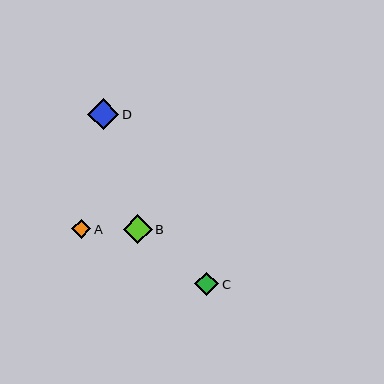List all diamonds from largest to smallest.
From largest to smallest: D, B, C, A.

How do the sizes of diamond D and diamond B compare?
Diamond D and diamond B are approximately the same size.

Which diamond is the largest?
Diamond D is the largest with a size of approximately 31 pixels.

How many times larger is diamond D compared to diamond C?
Diamond D is approximately 1.3 times the size of diamond C.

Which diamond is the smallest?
Diamond A is the smallest with a size of approximately 19 pixels.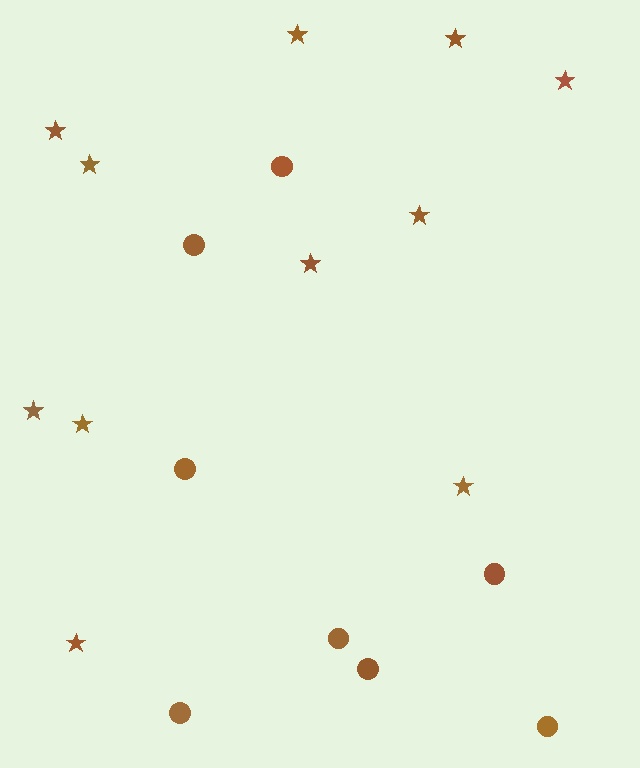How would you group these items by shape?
There are 2 groups: one group of circles (8) and one group of stars (11).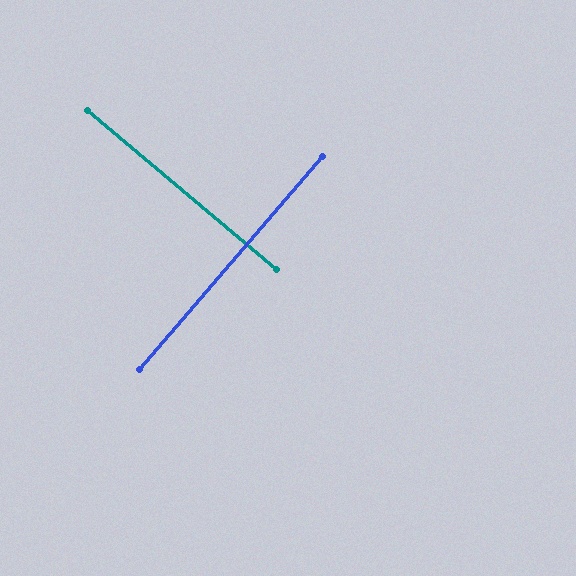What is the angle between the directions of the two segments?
Approximately 90 degrees.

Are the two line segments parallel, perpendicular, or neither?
Perpendicular — they meet at approximately 90°.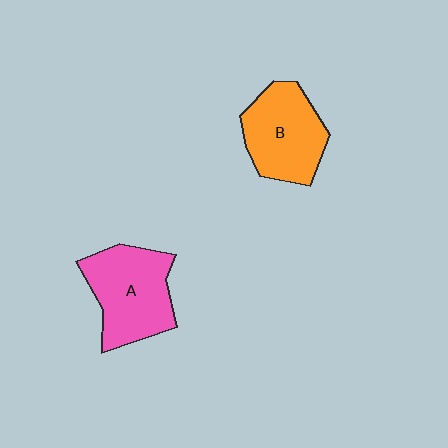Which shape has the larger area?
Shape A (pink).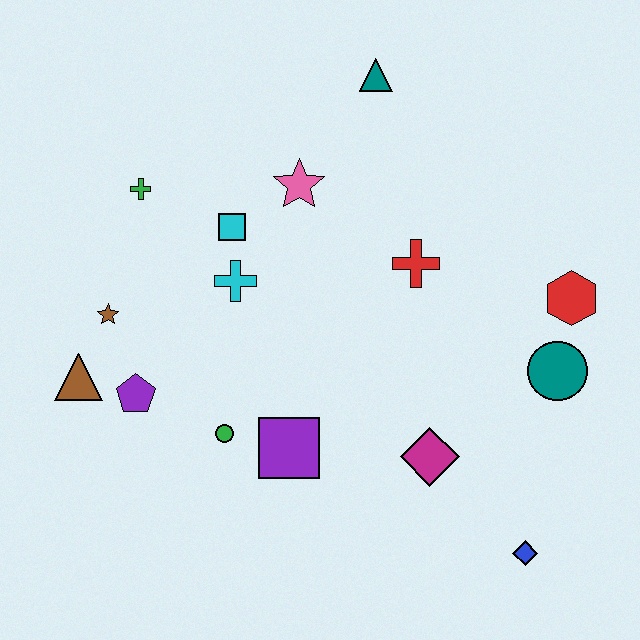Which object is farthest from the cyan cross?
The blue diamond is farthest from the cyan cross.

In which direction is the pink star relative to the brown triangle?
The pink star is to the right of the brown triangle.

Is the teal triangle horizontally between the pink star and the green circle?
No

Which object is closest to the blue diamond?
The magenta diamond is closest to the blue diamond.